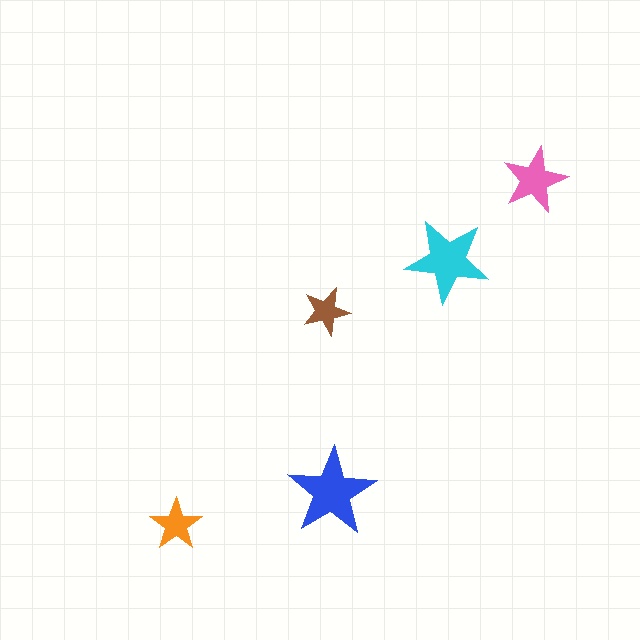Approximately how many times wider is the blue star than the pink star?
About 1.5 times wider.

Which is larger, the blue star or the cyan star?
The blue one.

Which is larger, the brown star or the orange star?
The orange one.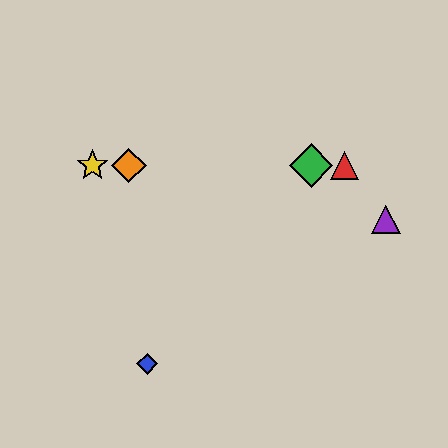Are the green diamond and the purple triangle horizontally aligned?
No, the green diamond is at y≈166 and the purple triangle is at y≈220.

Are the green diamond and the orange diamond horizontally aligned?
Yes, both are at y≈166.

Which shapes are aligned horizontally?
The red triangle, the green diamond, the yellow star, the orange diamond are aligned horizontally.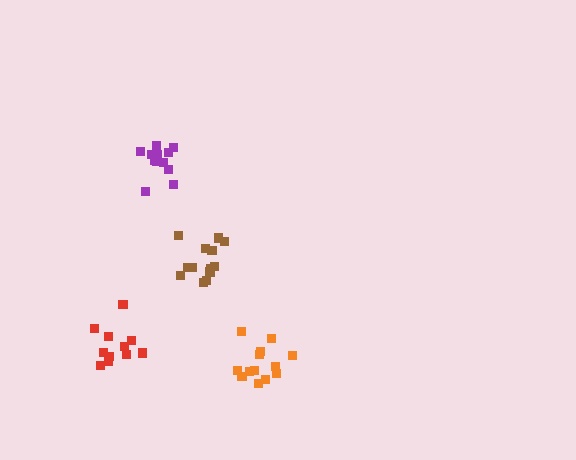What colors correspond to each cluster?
The clusters are colored: orange, brown, purple, red.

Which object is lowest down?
The orange cluster is bottommost.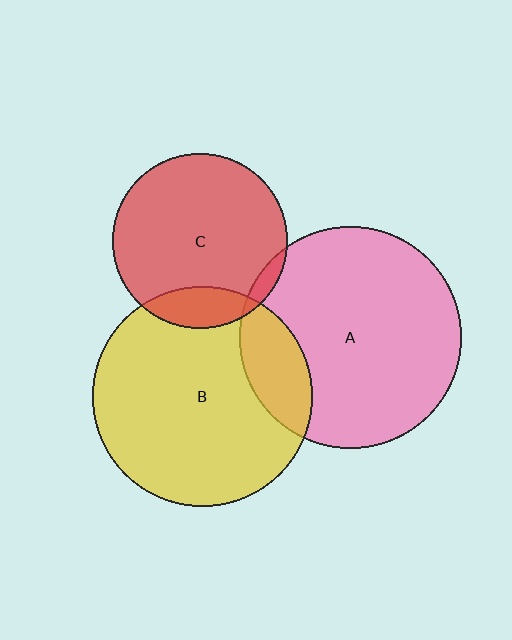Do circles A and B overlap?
Yes.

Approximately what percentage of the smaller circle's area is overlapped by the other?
Approximately 15%.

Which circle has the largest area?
Circle A (pink).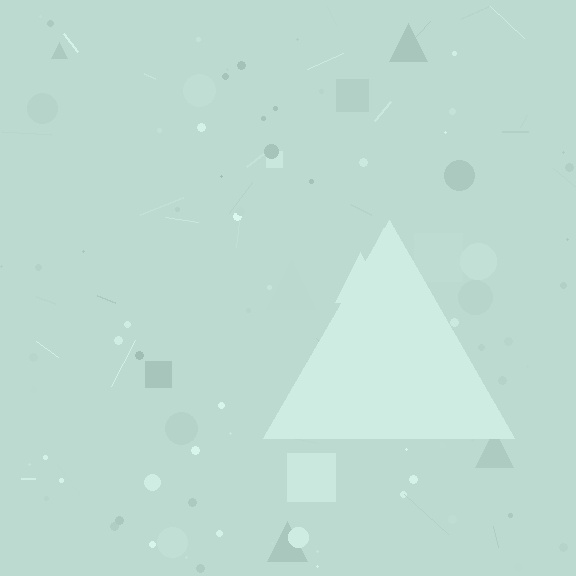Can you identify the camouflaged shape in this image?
The camouflaged shape is a triangle.